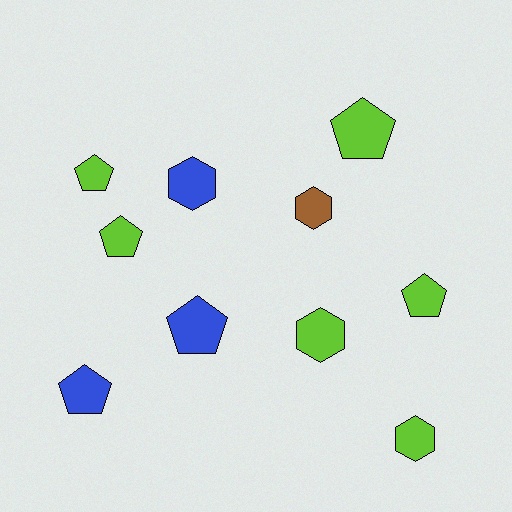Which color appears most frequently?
Lime, with 6 objects.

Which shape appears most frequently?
Pentagon, with 6 objects.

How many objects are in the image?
There are 10 objects.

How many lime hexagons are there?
There are 2 lime hexagons.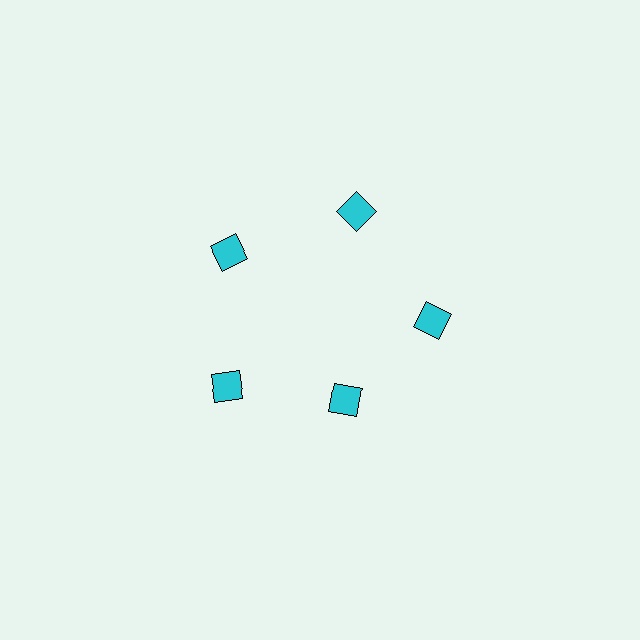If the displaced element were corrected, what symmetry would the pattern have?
It would have 5-fold rotational symmetry — the pattern would map onto itself every 72 degrees.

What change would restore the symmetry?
The symmetry would be restored by moving it outward, back onto the ring so that all 5 squares sit at equal angles and equal distance from the center.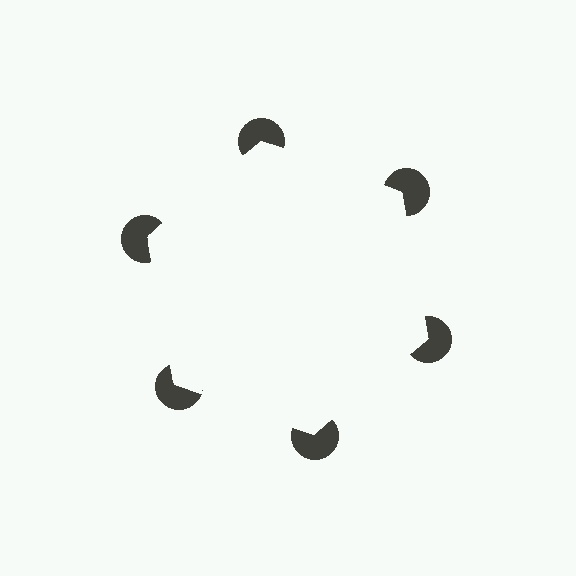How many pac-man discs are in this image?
There are 6 — one at each vertex of the illusory hexagon.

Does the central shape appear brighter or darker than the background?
It typically appears slightly brighter than the background, even though no actual brightness change is drawn.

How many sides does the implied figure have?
6 sides.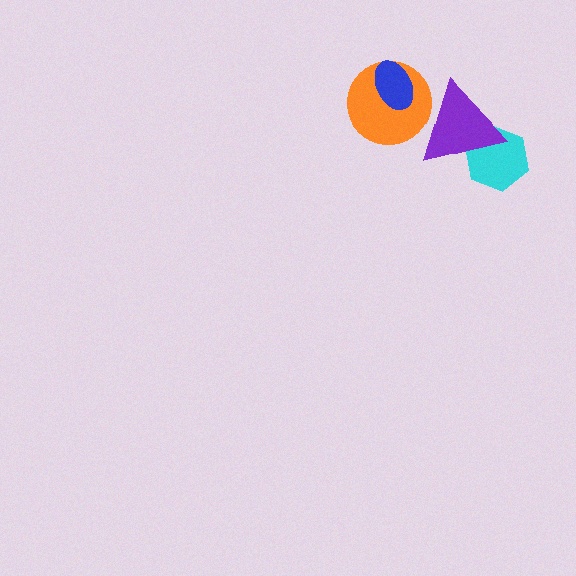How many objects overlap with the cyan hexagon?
1 object overlaps with the cyan hexagon.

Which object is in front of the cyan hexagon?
The purple triangle is in front of the cyan hexagon.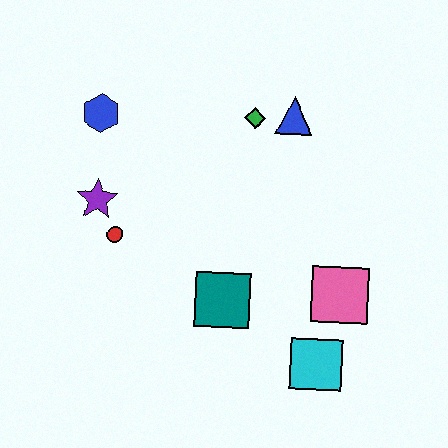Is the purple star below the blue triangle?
Yes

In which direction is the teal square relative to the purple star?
The teal square is to the right of the purple star.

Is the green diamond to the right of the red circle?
Yes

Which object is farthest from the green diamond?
The cyan square is farthest from the green diamond.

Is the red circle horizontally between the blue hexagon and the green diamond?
Yes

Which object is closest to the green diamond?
The blue triangle is closest to the green diamond.